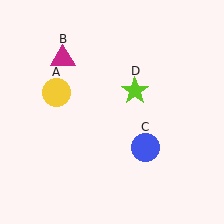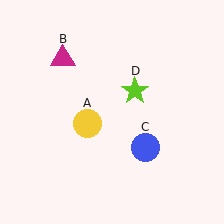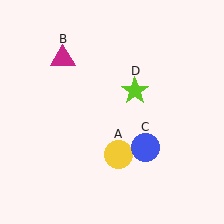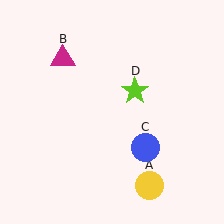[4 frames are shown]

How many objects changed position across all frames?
1 object changed position: yellow circle (object A).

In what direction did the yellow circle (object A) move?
The yellow circle (object A) moved down and to the right.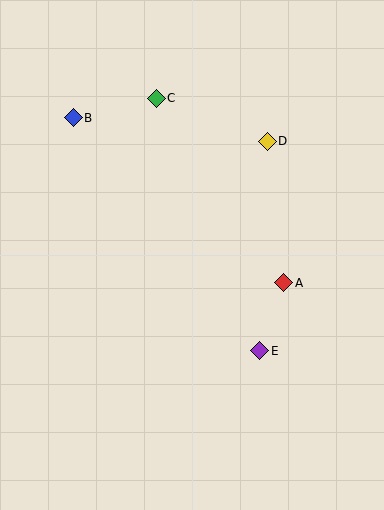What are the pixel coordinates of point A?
Point A is at (284, 283).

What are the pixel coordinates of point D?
Point D is at (267, 141).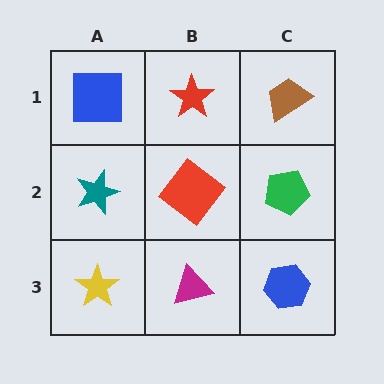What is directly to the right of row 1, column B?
A brown trapezoid.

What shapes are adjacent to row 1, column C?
A green pentagon (row 2, column C), a red star (row 1, column B).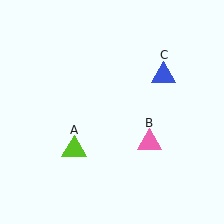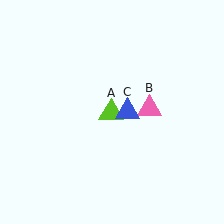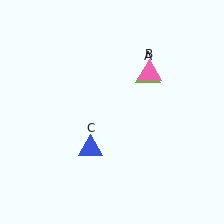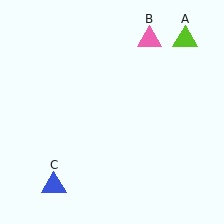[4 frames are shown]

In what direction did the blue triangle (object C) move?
The blue triangle (object C) moved down and to the left.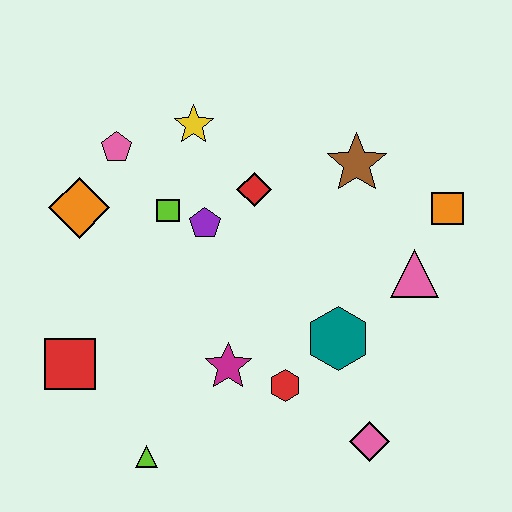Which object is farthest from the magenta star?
The orange square is farthest from the magenta star.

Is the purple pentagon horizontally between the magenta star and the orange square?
No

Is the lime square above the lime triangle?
Yes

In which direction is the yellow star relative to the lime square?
The yellow star is above the lime square.